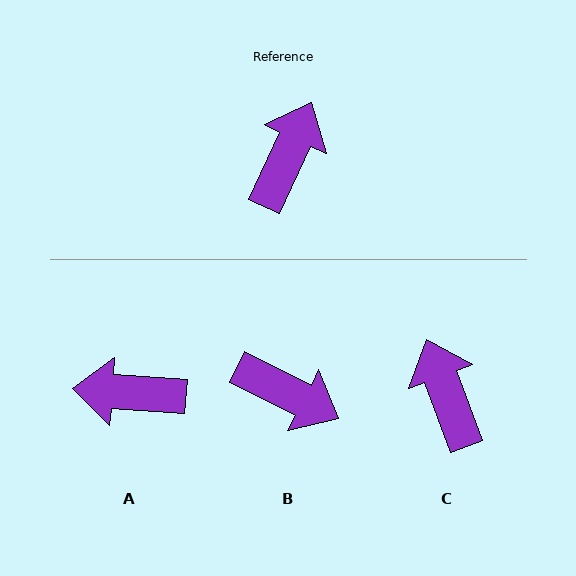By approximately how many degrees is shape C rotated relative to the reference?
Approximately 45 degrees counter-clockwise.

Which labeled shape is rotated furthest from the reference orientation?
A, about 110 degrees away.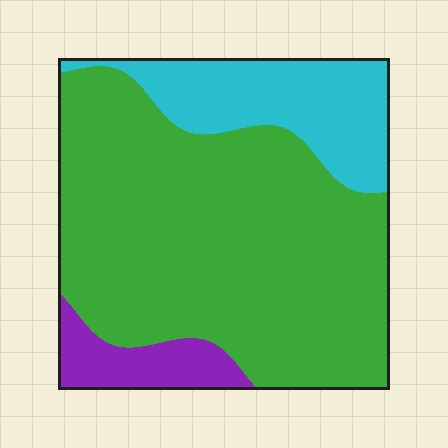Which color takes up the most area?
Green, at roughly 70%.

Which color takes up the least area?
Purple, at roughly 10%.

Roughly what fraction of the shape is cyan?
Cyan takes up less than a quarter of the shape.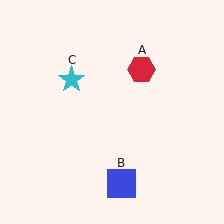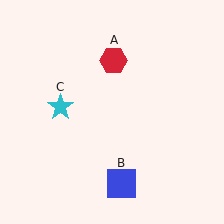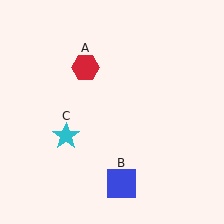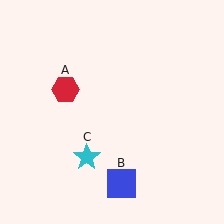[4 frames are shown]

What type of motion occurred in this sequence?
The red hexagon (object A), cyan star (object C) rotated counterclockwise around the center of the scene.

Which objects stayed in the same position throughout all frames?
Blue square (object B) remained stationary.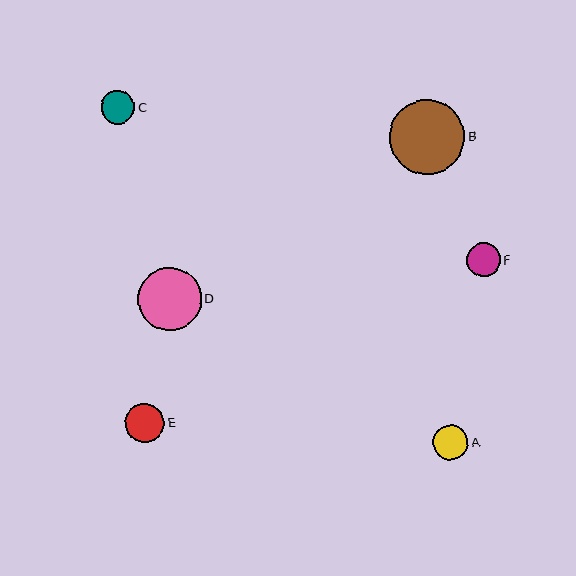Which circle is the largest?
Circle B is the largest with a size of approximately 75 pixels.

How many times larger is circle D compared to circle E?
Circle D is approximately 1.6 times the size of circle E.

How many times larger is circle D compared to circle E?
Circle D is approximately 1.6 times the size of circle E.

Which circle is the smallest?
Circle C is the smallest with a size of approximately 34 pixels.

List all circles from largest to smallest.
From largest to smallest: B, D, E, A, F, C.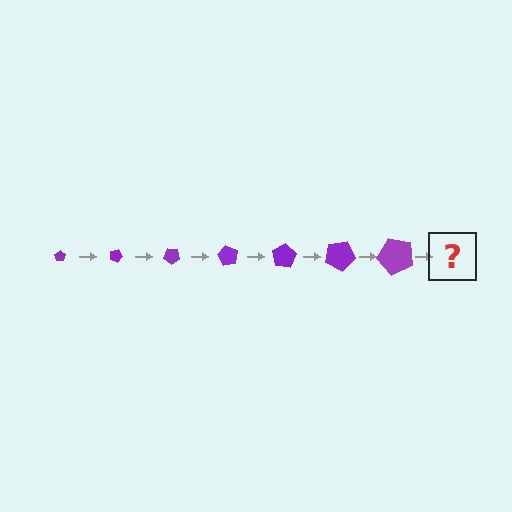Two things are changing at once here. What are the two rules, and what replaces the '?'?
The two rules are that the pentagon grows larger each step and it rotates 20 degrees each step. The '?' should be a pentagon, larger than the previous one and rotated 140 degrees from the start.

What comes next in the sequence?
The next element should be a pentagon, larger than the previous one and rotated 140 degrees from the start.